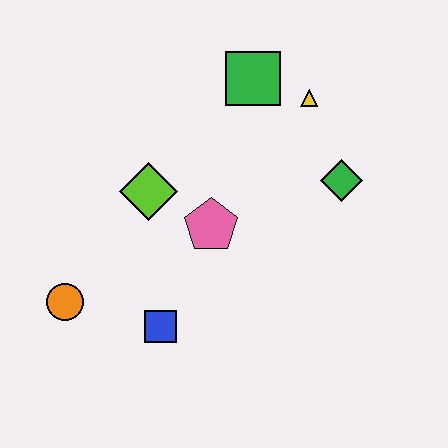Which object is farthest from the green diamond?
The orange circle is farthest from the green diamond.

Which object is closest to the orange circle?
The blue square is closest to the orange circle.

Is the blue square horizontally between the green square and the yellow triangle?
No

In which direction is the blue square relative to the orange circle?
The blue square is to the right of the orange circle.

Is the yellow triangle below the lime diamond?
No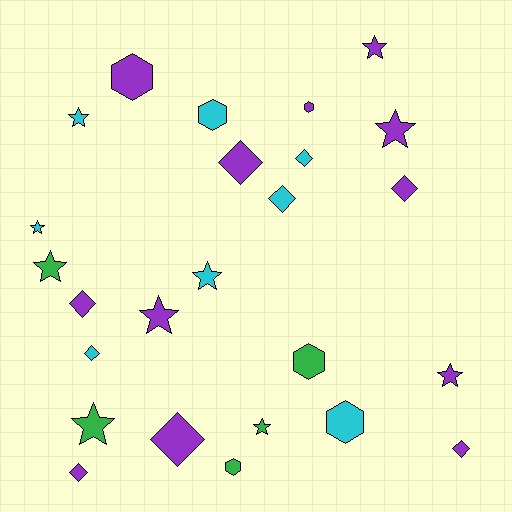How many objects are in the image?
There are 25 objects.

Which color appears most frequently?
Purple, with 12 objects.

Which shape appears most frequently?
Star, with 10 objects.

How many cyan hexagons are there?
There are 2 cyan hexagons.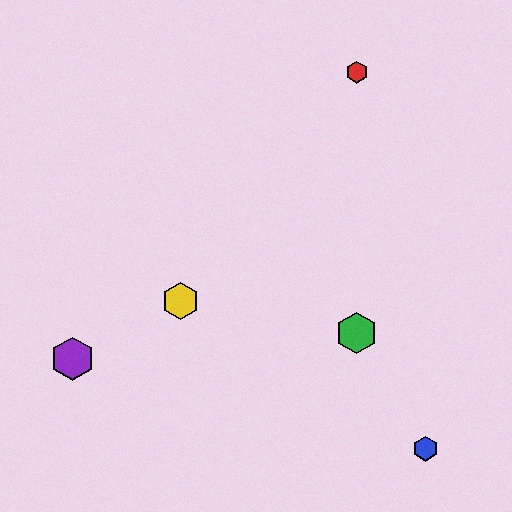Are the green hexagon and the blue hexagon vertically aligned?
No, the green hexagon is at x≈357 and the blue hexagon is at x≈425.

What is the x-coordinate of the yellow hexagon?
The yellow hexagon is at x≈181.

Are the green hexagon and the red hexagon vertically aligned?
Yes, both are at x≈357.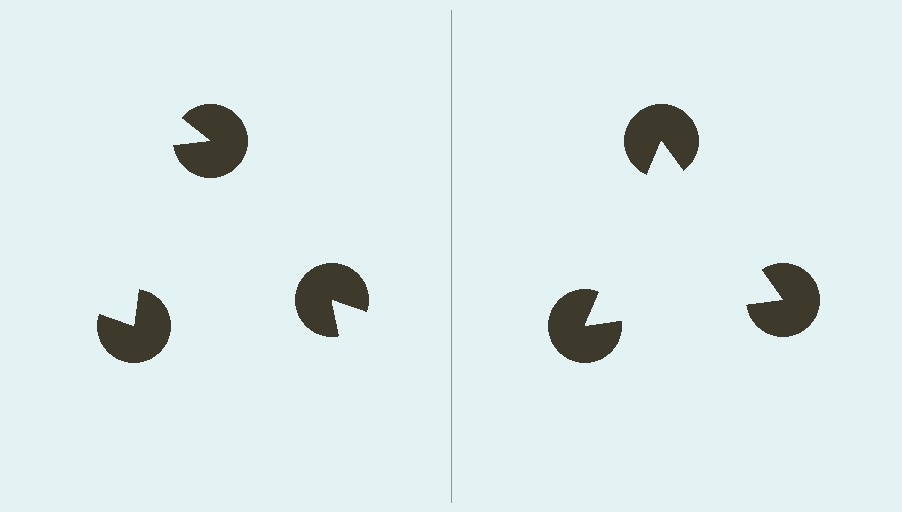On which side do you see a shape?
An illusory triangle appears on the right side. On the left side the wedge cuts are rotated, so no coherent shape forms.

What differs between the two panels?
The pac-man discs are positioned identically on both sides; only the wedge orientations differ. On the right they align to a triangle; on the left they are misaligned.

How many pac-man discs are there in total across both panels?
6 — 3 on each side.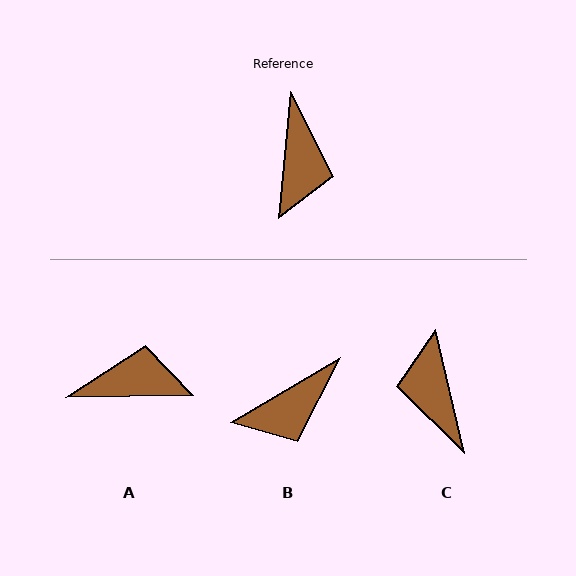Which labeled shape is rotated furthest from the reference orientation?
C, about 162 degrees away.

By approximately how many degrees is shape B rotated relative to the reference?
Approximately 54 degrees clockwise.